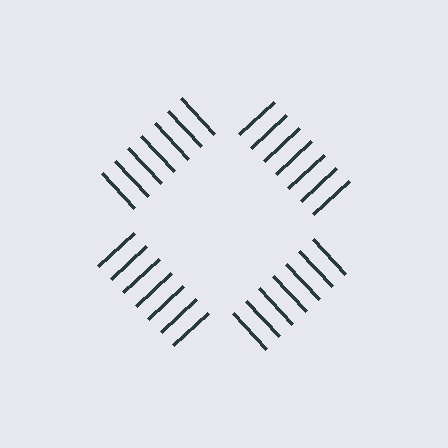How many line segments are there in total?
28 — 7 along each of the 4 edges.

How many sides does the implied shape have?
4 sides — the line-ends trace a square.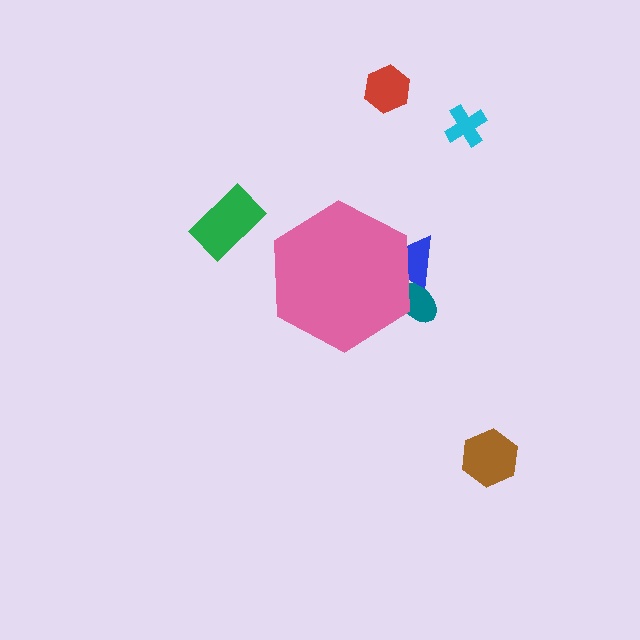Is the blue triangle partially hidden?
Yes, the blue triangle is partially hidden behind the pink hexagon.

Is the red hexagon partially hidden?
No, the red hexagon is fully visible.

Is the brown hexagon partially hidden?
No, the brown hexagon is fully visible.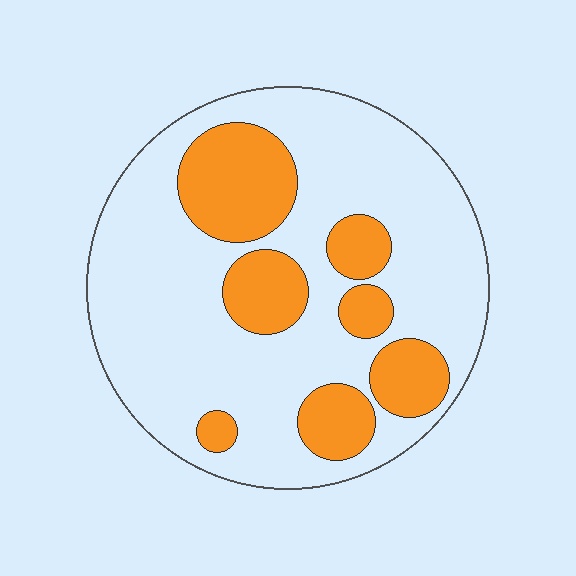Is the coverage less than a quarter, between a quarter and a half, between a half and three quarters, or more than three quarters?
Between a quarter and a half.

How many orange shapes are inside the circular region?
7.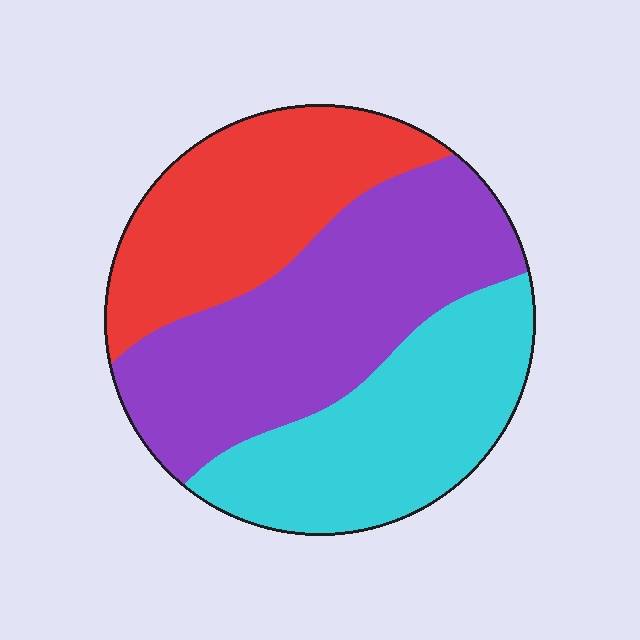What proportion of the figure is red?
Red covers around 30% of the figure.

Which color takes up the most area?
Purple, at roughly 40%.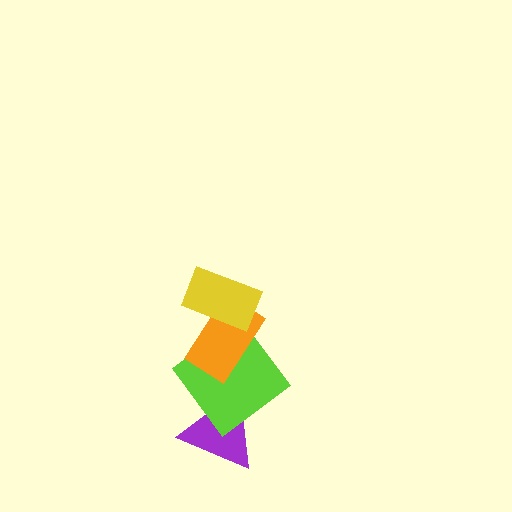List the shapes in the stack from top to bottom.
From top to bottom: the yellow rectangle, the orange rectangle, the lime diamond, the purple triangle.